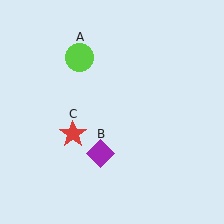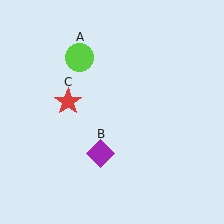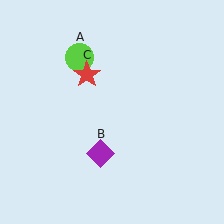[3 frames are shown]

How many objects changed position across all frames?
1 object changed position: red star (object C).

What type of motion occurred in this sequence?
The red star (object C) rotated clockwise around the center of the scene.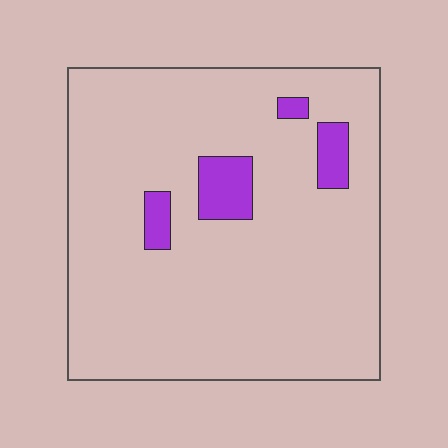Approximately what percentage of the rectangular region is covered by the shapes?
Approximately 10%.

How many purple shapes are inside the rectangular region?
4.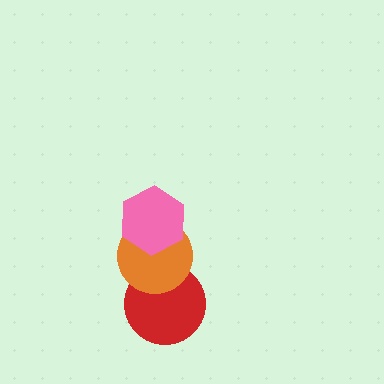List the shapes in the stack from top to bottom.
From top to bottom: the pink hexagon, the orange circle, the red circle.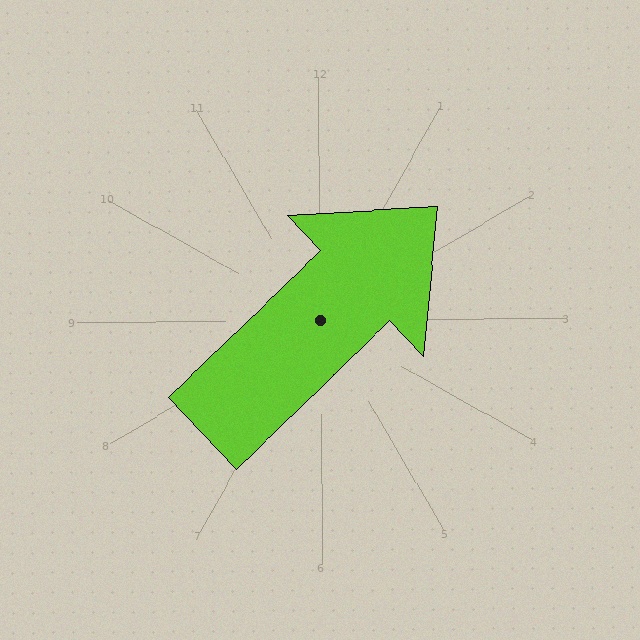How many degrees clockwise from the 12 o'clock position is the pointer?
Approximately 47 degrees.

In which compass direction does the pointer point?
Northeast.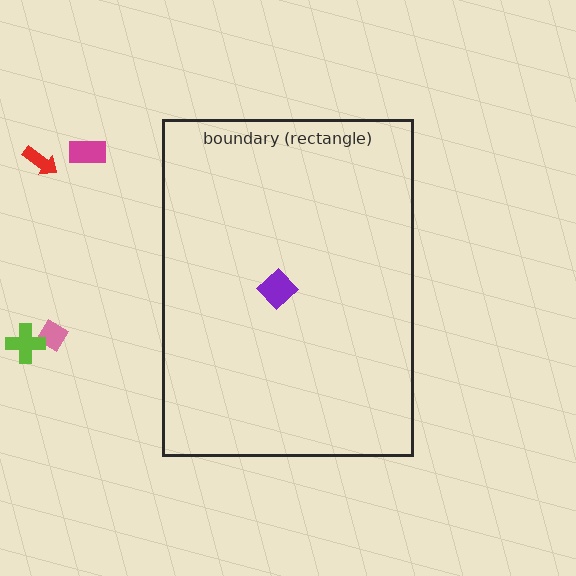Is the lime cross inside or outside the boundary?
Outside.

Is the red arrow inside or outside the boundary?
Outside.